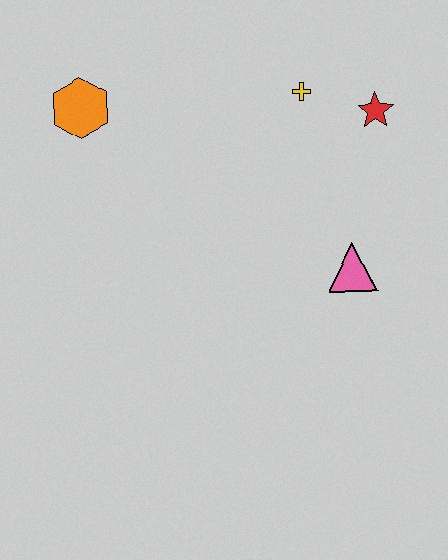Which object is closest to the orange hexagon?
The yellow cross is closest to the orange hexagon.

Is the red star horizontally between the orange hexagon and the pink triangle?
No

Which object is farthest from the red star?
The orange hexagon is farthest from the red star.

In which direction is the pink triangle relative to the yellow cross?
The pink triangle is below the yellow cross.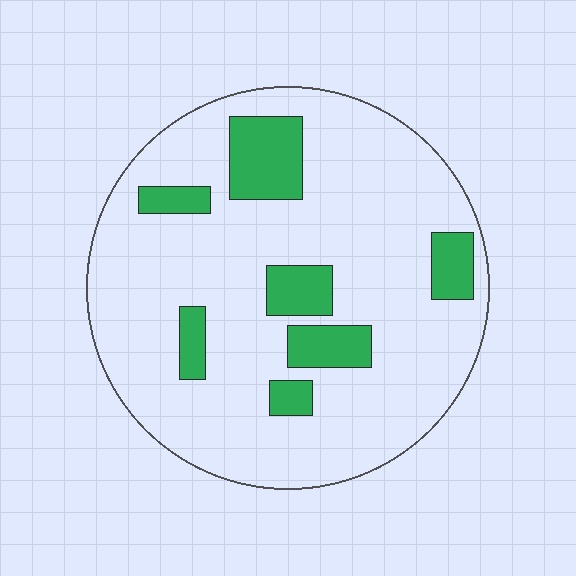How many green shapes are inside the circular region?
7.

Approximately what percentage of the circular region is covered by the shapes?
Approximately 15%.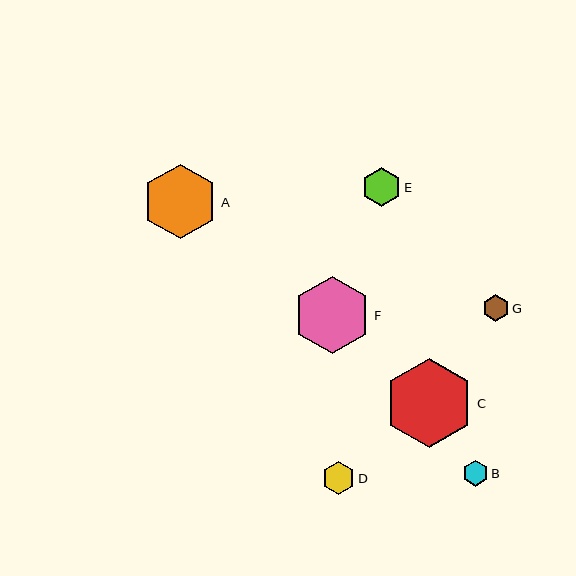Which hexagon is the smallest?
Hexagon B is the smallest with a size of approximately 26 pixels.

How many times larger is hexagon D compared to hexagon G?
Hexagon D is approximately 1.2 times the size of hexagon G.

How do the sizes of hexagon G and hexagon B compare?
Hexagon G and hexagon B are approximately the same size.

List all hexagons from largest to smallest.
From largest to smallest: C, F, A, E, D, G, B.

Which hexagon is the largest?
Hexagon C is the largest with a size of approximately 89 pixels.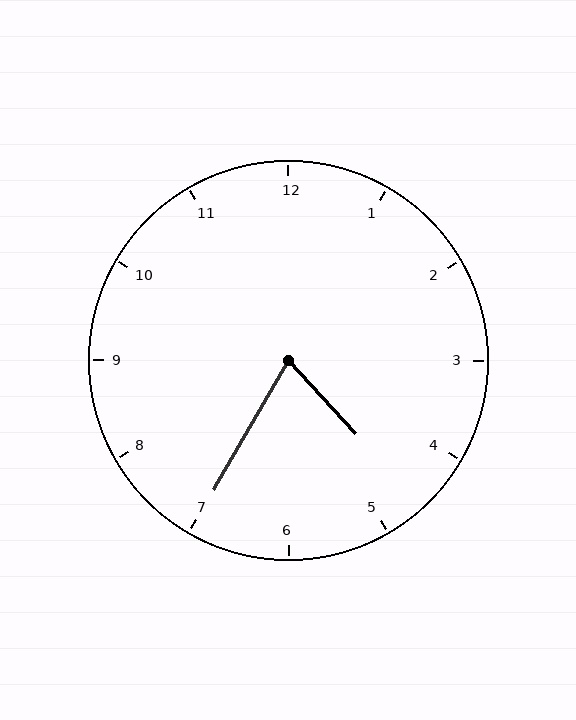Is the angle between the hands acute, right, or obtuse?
It is acute.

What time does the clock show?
4:35.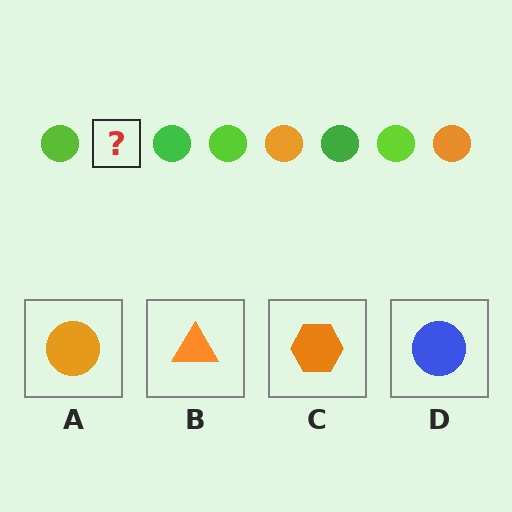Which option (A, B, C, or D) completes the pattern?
A.